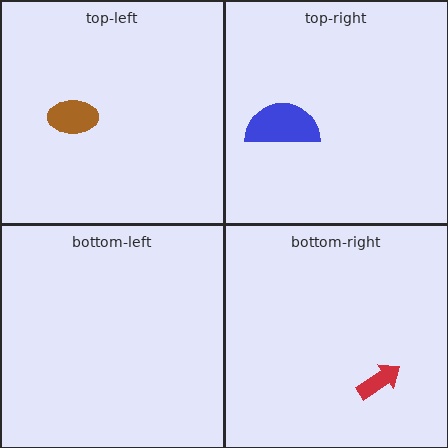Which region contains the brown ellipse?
The top-left region.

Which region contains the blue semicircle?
The top-right region.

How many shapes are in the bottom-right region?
1.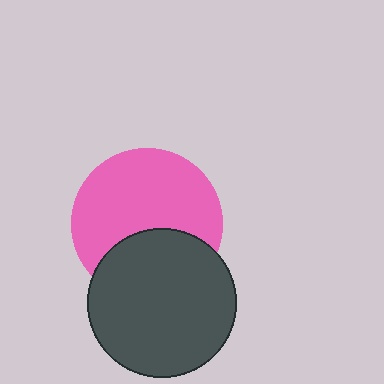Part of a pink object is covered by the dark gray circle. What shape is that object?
It is a circle.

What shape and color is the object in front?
The object in front is a dark gray circle.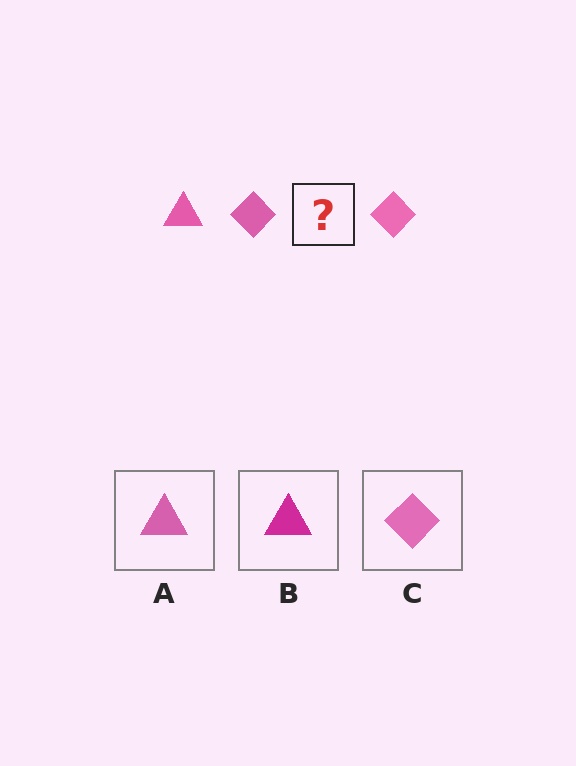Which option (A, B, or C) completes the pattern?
A.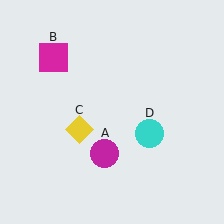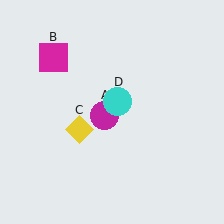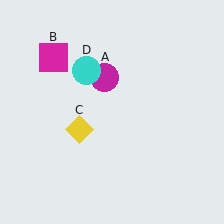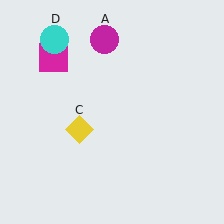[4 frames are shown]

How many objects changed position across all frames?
2 objects changed position: magenta circle (object A), cyan circle (object D).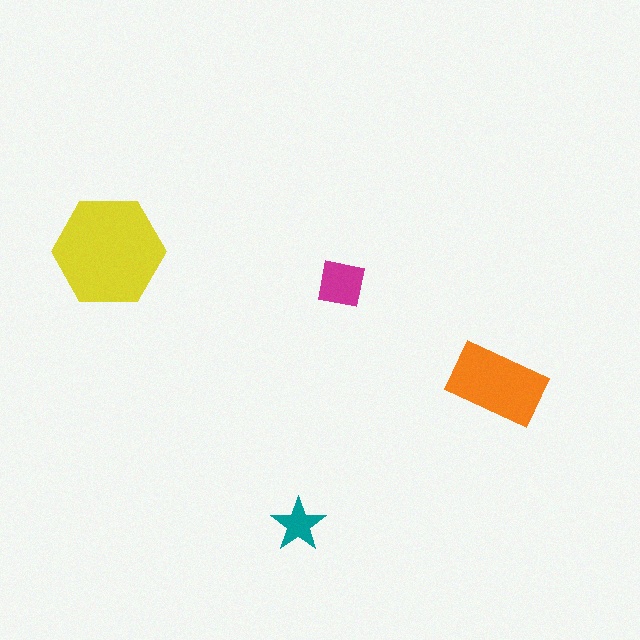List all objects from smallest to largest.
The teal star, the magenta square, the orange rectangle, the yellow hexagon.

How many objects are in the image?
There are 4 objects in the image.